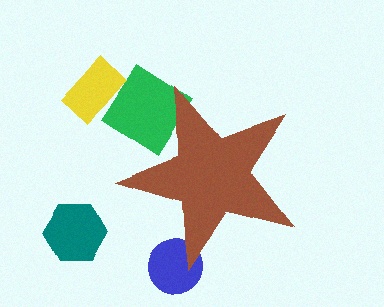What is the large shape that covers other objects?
A brown star.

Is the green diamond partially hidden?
Yes, the green diamond is partially hidden behind the brown star.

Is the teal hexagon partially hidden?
No, the teal hexagon is fully visible.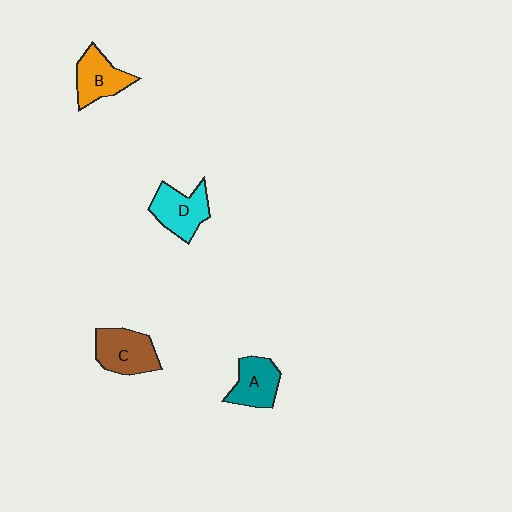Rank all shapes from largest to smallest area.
From largest to smallest: C (brown), D (cyan), B (orange), A (teal).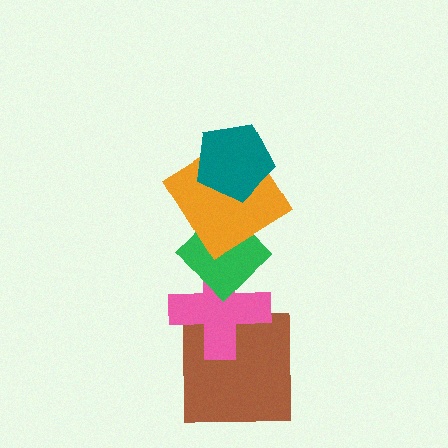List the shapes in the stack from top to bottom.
From top to bottom: the teal pentagon, the orange diamond, the green diamond, the pink cross, the brown square.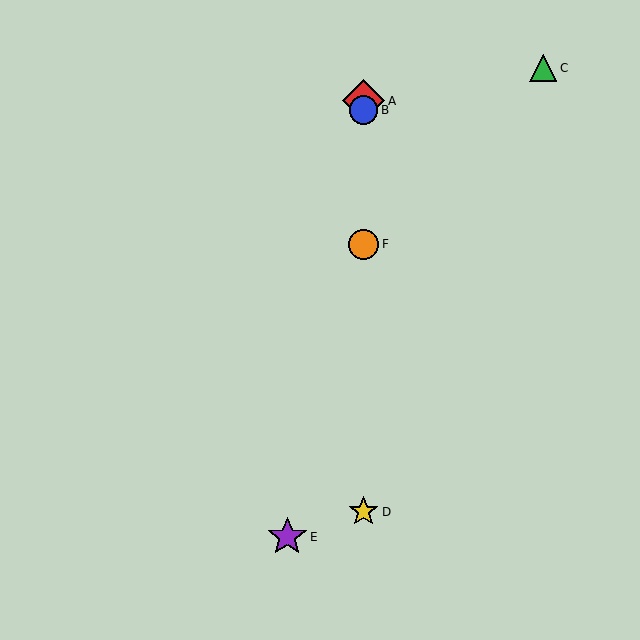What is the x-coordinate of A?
Object A is at x≈363.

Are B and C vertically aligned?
No, B is at x≈363 and C is at x≈543.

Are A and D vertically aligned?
Yes, both are at x≈363.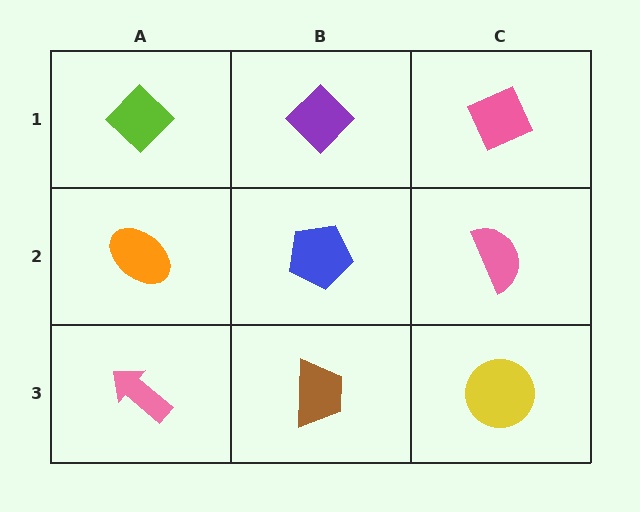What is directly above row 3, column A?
An orange ellipse.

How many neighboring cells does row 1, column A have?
2.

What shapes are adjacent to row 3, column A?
An orange ellipse (row 2, column A), a brown trapezoid (row 3, column B).